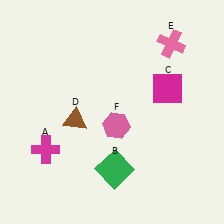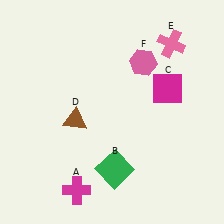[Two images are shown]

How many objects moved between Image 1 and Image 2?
2 objects moved between the two images.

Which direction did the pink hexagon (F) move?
The pink hexagon (F) moved up.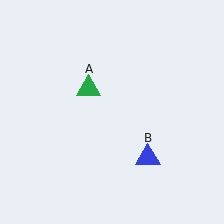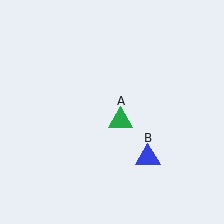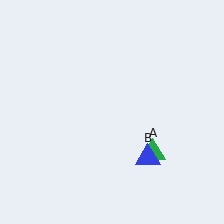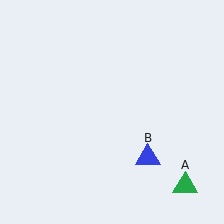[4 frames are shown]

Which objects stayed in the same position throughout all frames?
Blue triangle (object B) remained stationary.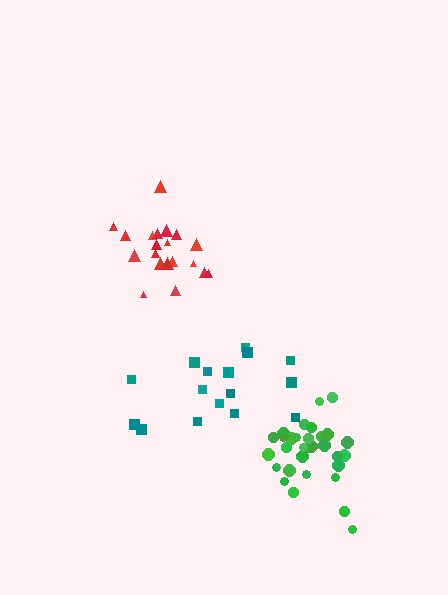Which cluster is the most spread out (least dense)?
Teal.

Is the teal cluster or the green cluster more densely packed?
Green.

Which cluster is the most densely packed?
Green.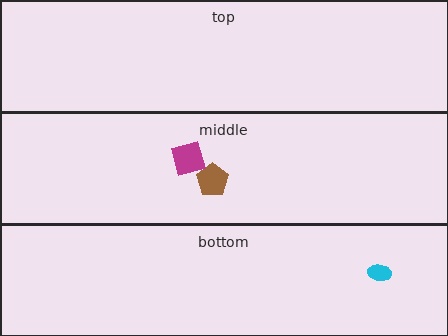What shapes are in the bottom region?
The cyan ellipse.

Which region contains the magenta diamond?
The middle region.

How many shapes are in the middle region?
2.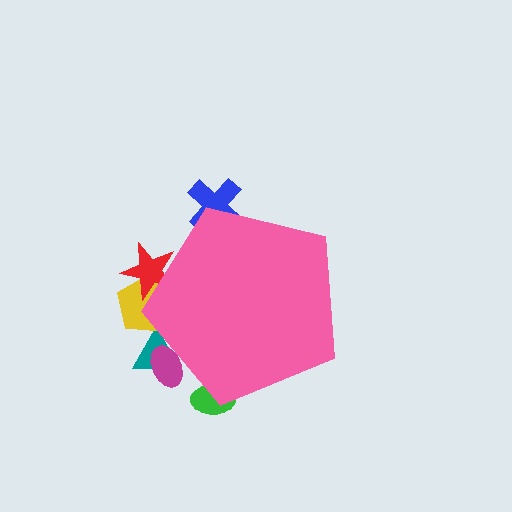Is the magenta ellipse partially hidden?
Yes, the magenta ellipse is partially hidden behind the pink pentagon.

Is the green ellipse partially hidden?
Yes, the green ellipse is partially hidden behind the pink pentagon.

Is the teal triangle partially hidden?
Yes, the teal triangle is partially hidden behind the pink pentagon.